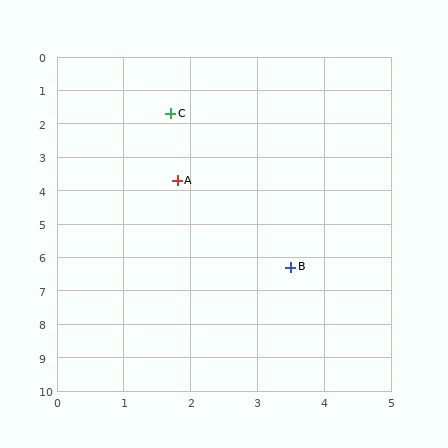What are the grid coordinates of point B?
Point B is at approximately (3.5, 6.3).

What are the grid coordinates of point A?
Point A is at approximately (1.8, 3.7).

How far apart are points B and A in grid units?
Points B and A are about 3.1 grid units apart.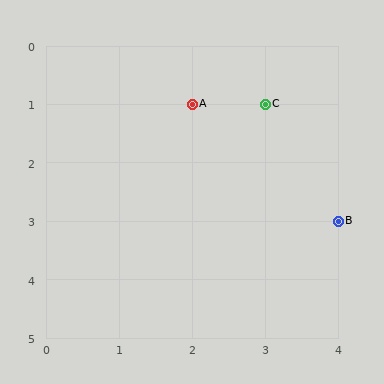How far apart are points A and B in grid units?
Points A and B are 2 columns and 2 rows apart (about 2.8 grid units diagonally).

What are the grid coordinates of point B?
Point B is at grid coordinates (4, 3).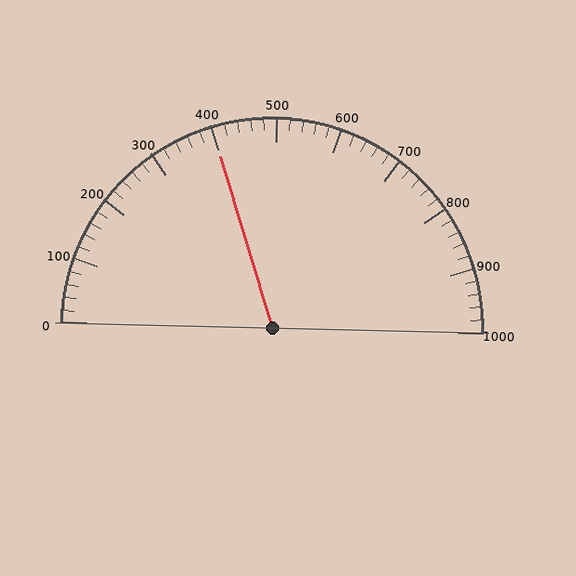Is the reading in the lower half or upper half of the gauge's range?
The reading is in the lower half of the range (0 to 1000).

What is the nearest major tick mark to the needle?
The nearest major tick mark is 400.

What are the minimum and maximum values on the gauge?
The gauge ranges from 0 to 1000.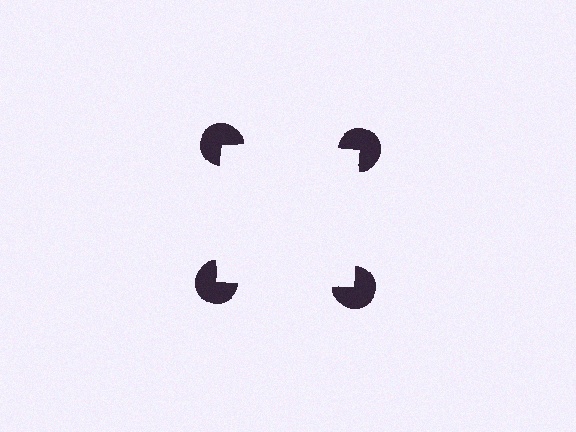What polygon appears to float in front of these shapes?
An illusory square — its edges are inferred from the aligned wedge cuts in the pac-man discs, not physically drawn.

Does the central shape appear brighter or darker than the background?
It typically appears slightly brighter than the background, even though no actual brightness change is drawn.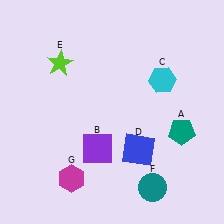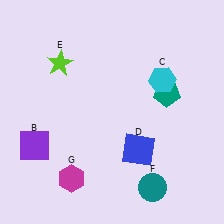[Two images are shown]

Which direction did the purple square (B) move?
The purple square (B) moved left.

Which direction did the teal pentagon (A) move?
The teal pentagon (A) moved up.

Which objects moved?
The objects that moved are: the teal pentagon (A), the purple square (B).